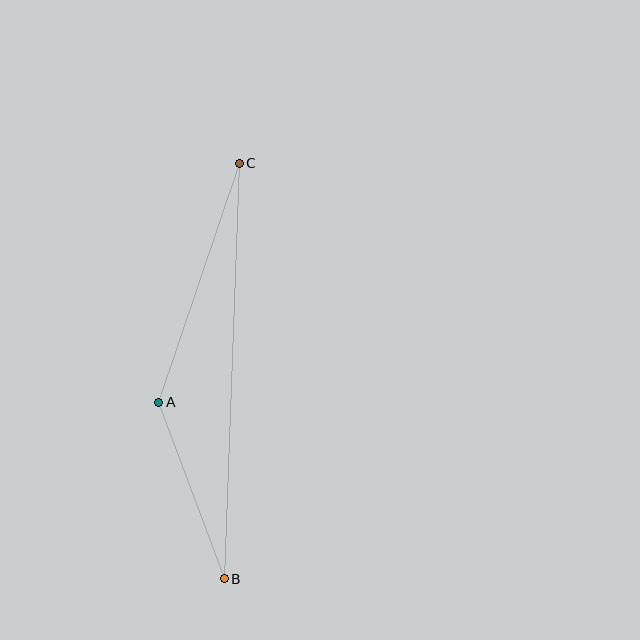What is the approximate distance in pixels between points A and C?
The distance between A and C is approximately 252 pixels.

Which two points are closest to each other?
Points A and B are closest to each other.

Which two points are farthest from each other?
Points B and C are farthest from each other.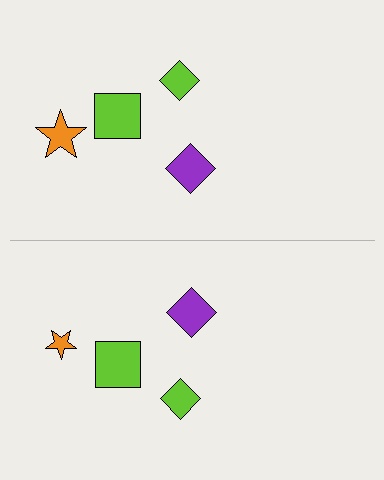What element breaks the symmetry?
The orange star on the bottom side has a different size than its mirror counterpart.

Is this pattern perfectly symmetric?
No, the pattern is not perfectly symmetric. The orange star on the bottom side has a different size than its mirror counterpart.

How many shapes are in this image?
There are 8 shapes in this image.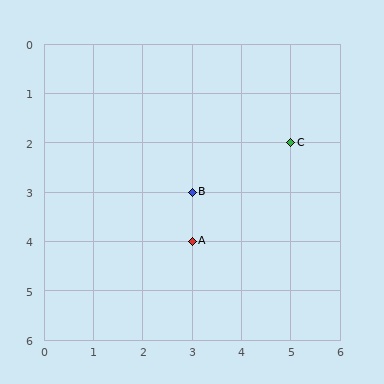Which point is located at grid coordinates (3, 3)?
Point B is at (3, 3).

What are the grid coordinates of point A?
Point A is at grid coordinates (3, 4).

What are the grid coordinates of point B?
Point B is at grid coordinates (3, 3).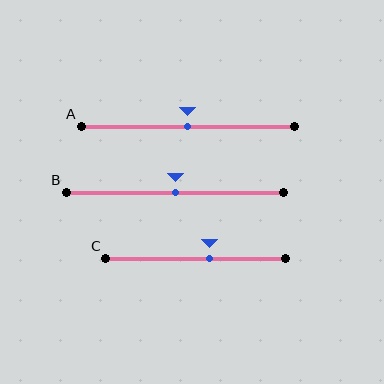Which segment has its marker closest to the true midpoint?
Segment A has its marker closest to the true midpoint.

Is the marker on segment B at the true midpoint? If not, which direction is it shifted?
Yes, the marker on segment B is at the true midpoint.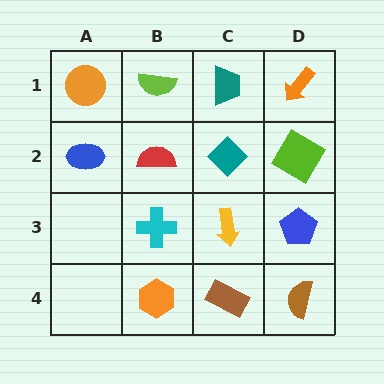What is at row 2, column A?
A blue ellipse.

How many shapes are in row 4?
3 shapes.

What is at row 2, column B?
A red semicircle.